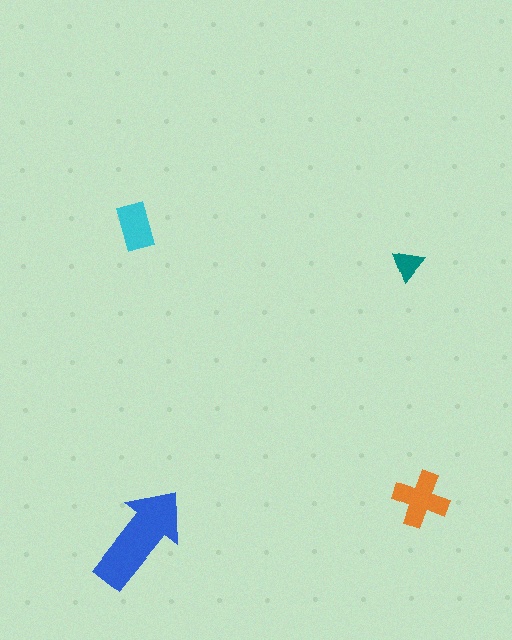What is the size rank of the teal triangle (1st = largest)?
4th.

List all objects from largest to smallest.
The blue arrow, the orange cross, the cyan rectangle, the teal triangle.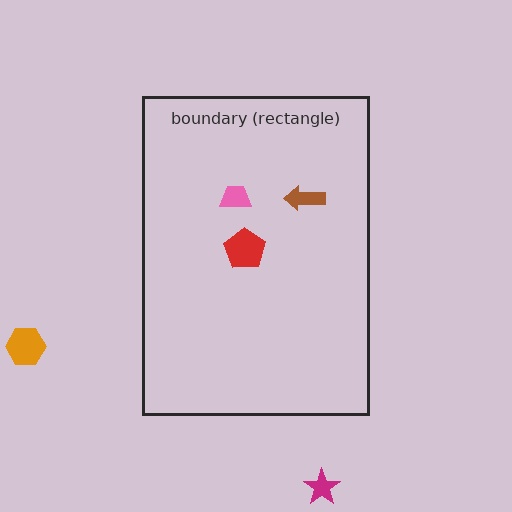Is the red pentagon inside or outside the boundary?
Inside.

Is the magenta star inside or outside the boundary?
Outside.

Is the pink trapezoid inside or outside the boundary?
Inside.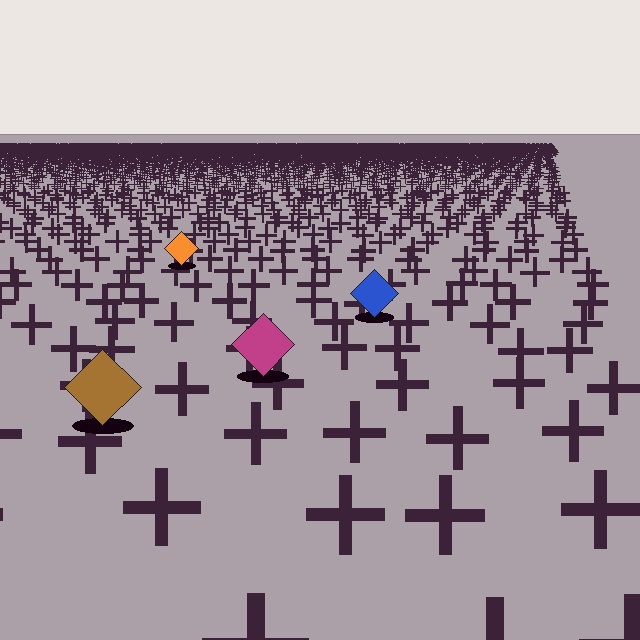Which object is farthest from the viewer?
The orange diamond is farthest from the viewer. It appears smaller and the ground texture around it is denser.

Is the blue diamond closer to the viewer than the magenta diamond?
No. The magenta diamond is closer — you can tell from the texture gradient: the ground texture is coarser near it.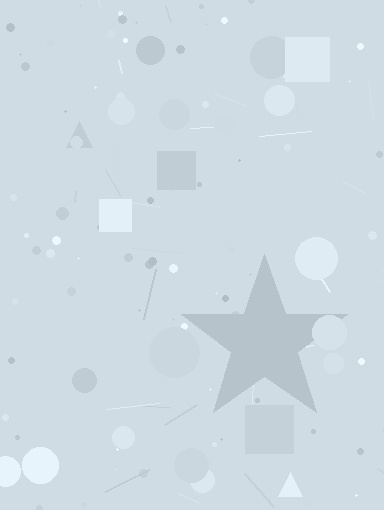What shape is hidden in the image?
A star is hidden in the image.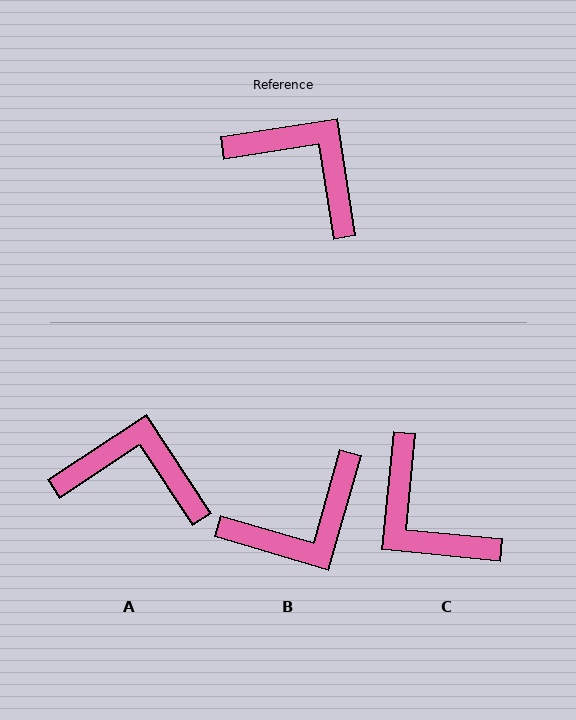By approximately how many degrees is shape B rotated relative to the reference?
Approximately 115 degrees clockwise.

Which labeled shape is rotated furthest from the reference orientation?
C, about 166 degrees away.